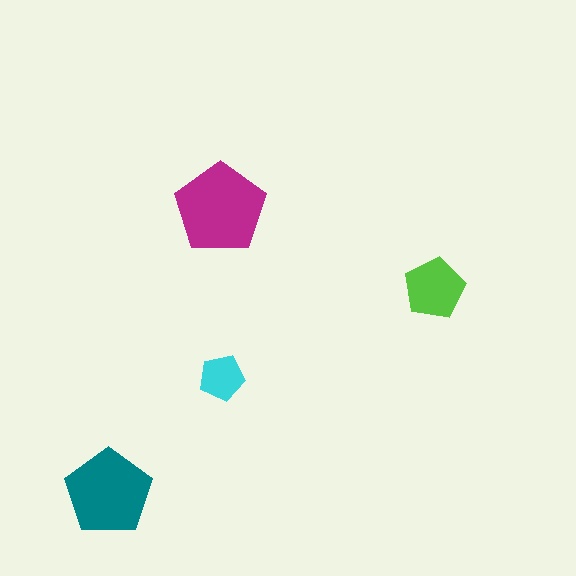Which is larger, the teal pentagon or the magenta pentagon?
The magenta one.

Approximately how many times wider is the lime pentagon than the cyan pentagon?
About 1.5 times wider.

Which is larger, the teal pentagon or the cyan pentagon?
The teal one.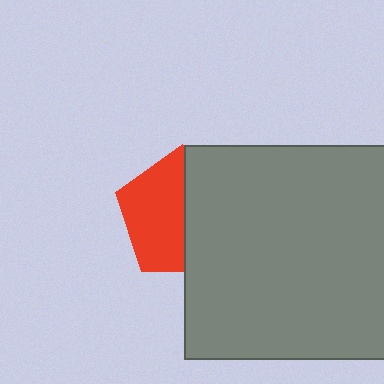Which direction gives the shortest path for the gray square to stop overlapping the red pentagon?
Moving right gives the shortest separation.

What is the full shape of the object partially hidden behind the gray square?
The partially hidden object is a red pentagon.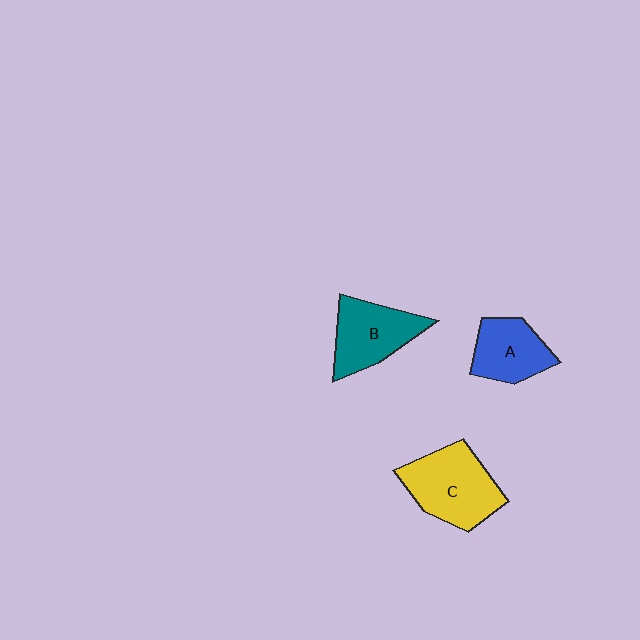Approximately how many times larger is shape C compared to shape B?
Approximately 1.2 times.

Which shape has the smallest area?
Shape A (blue).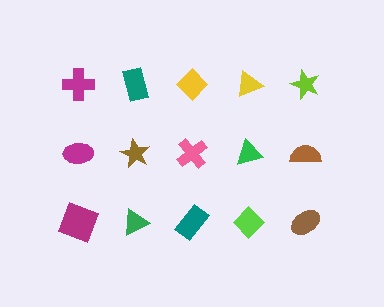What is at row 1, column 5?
A lime star.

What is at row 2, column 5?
A brown semicircle.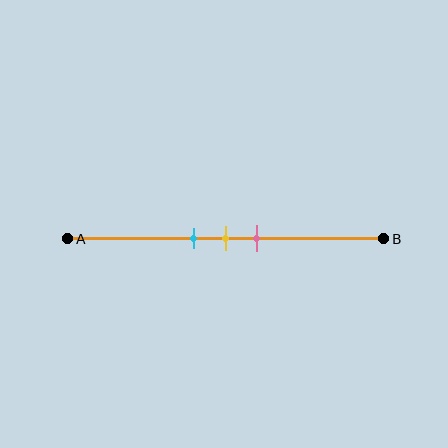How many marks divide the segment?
There are 3 marks dividing the segment.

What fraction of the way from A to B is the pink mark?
The pink mark is approximately 60% (0.6) of the way from A to B.